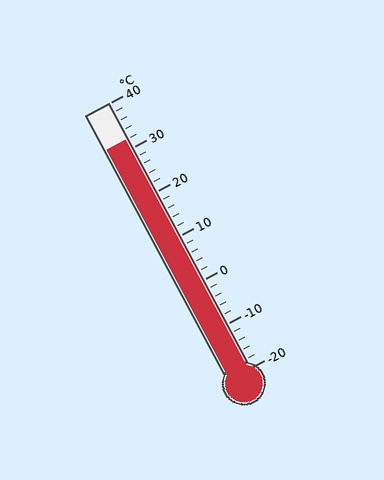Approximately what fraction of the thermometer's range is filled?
The thermometer is filled to approximately 85% of its range.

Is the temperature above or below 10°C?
The temperature is above 10°C.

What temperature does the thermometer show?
The thermometer shows approximately 32°C.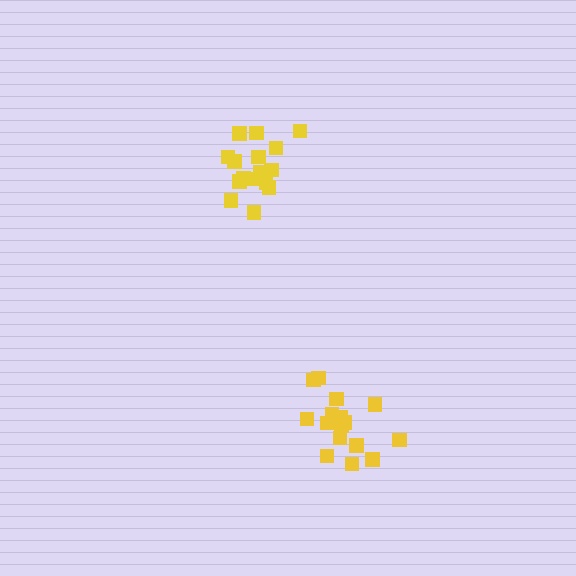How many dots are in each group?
Group 1: 16 dots, Group 2: 17 dots (33 total).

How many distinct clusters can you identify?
There are 2 distinct clusters.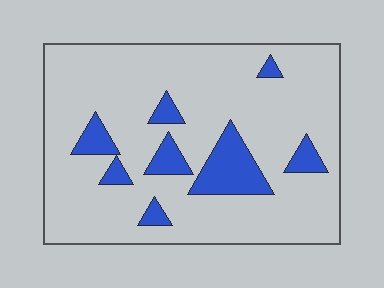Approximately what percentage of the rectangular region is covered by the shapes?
Approximately 15%.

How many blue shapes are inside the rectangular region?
8.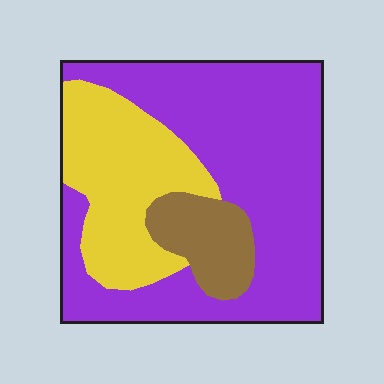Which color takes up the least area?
Brown, at roughly 10%.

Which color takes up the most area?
Purple, at roughly 60%.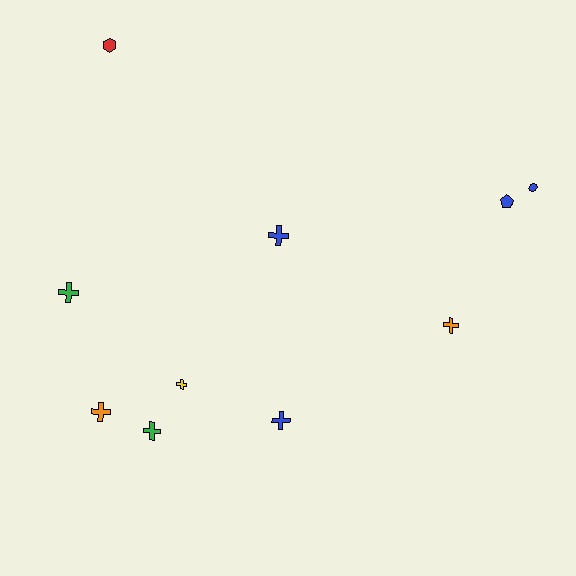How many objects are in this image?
There are 10 objects.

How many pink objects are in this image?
There are no pink objects.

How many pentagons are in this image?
There is 1 pentagon.